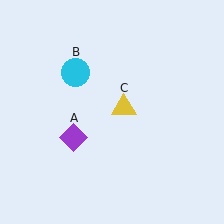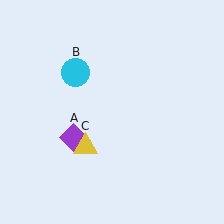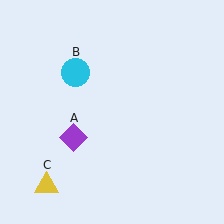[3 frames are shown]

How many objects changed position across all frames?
1 object changed position: yellow triangle (object C).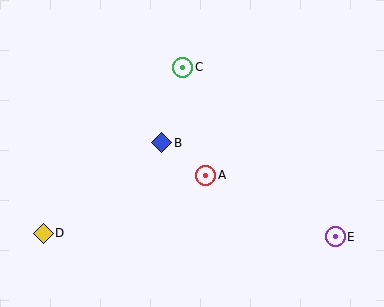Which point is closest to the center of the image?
Point A at (206, 175) is closest to the center.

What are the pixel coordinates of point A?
Point A is at (206, 175).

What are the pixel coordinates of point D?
Point D is at (43, 233).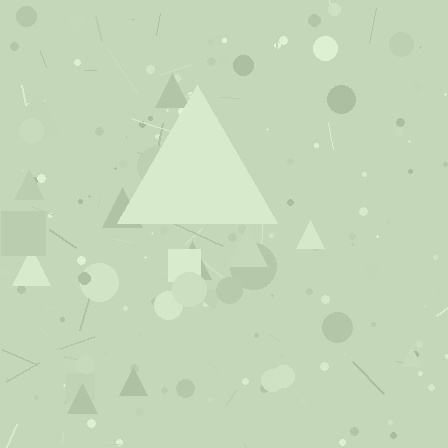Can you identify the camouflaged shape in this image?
The camouflaged shape is a triangle.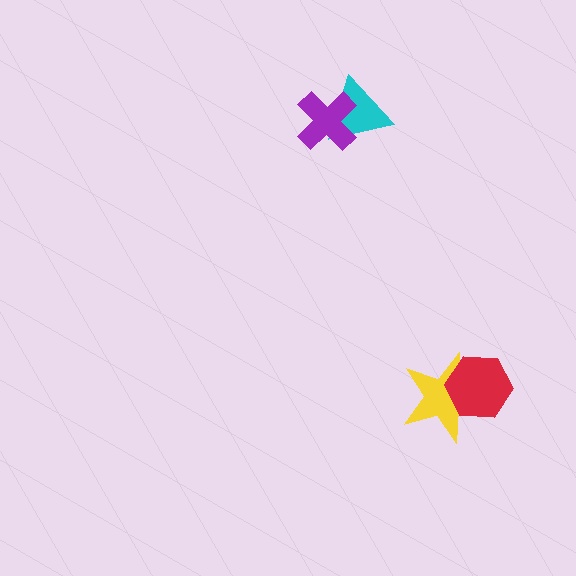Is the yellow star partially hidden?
Yes, it is partially covered by another shape.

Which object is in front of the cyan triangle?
The purple cross is in front of the cyan triangle.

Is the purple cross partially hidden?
No, no other shape covers it.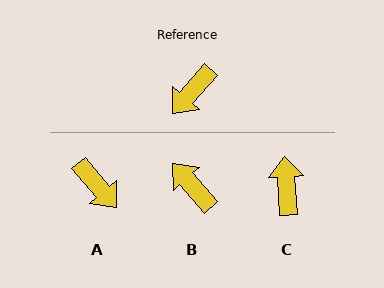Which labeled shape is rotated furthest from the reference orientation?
C, about 136 degrees away.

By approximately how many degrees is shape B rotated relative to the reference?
Approximately 97 degrees clockwise.